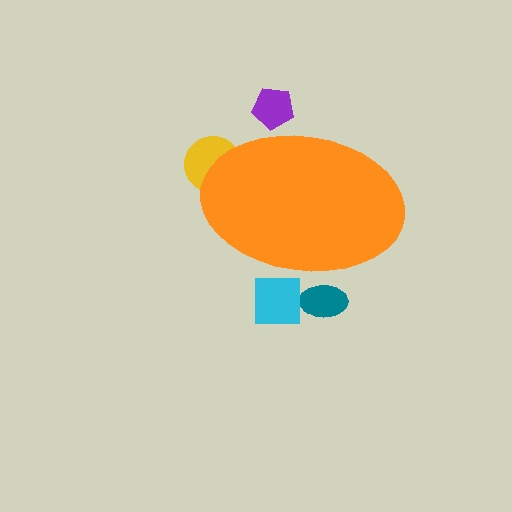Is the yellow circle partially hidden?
Yes, the yellow circle is partially hidden behind the orange ellipse.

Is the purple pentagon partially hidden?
Yes, the purple pentagon is partially hidden behind the orange ellipse.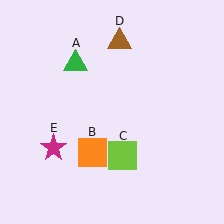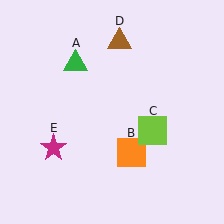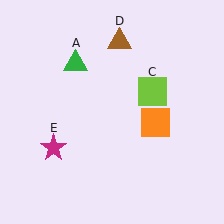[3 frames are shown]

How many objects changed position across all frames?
2 objects changed position: orange square (object B), lime square (object C).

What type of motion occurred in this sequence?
The orange square (object B), lime square (object C) rotated counterclockwise around the center of the scene.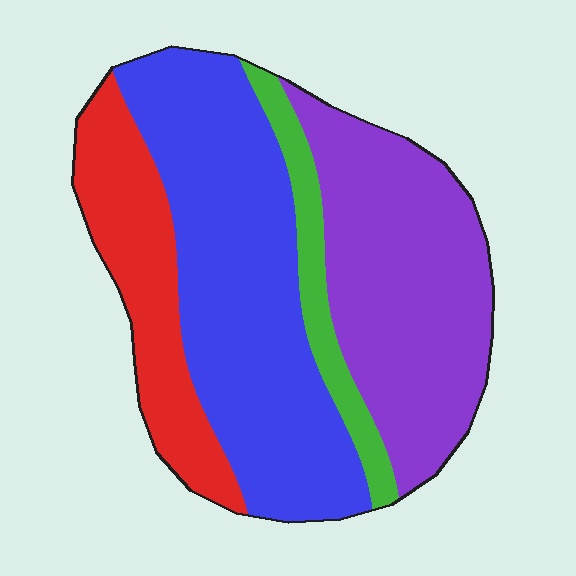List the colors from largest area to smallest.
From largest to smallest: blue, purple, red, green.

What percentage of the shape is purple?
Purple covers about 35% of the shape.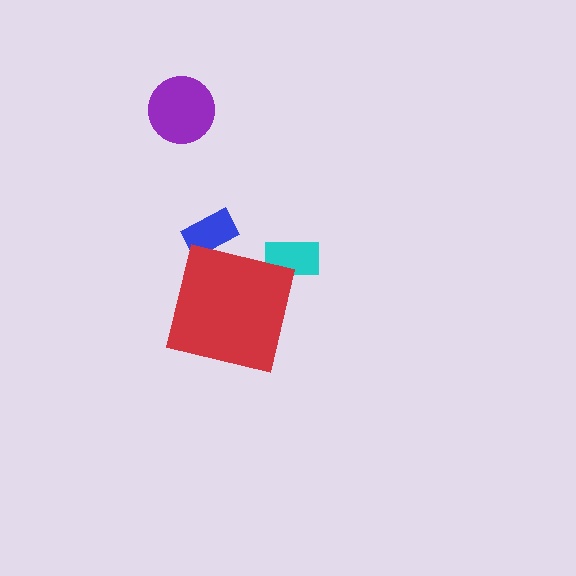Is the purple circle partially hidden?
No, the purple circle is fully visible.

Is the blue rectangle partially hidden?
Yes, the blue rectangle is partially hidden behind the red square.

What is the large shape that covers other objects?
A red square.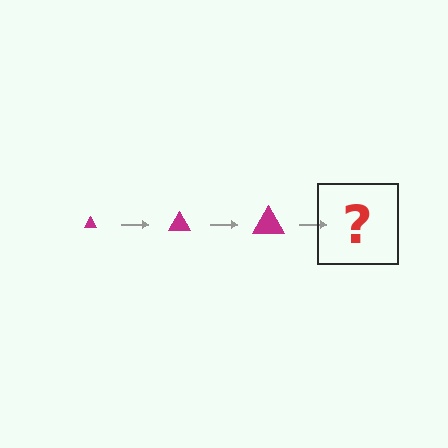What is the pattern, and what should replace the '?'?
The pattern is that the triangle gets progressively larger each step. The '?' should be a magenta triangle, larger than the previous one.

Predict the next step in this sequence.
The next step is a magenta triangle, larger than the previous one.